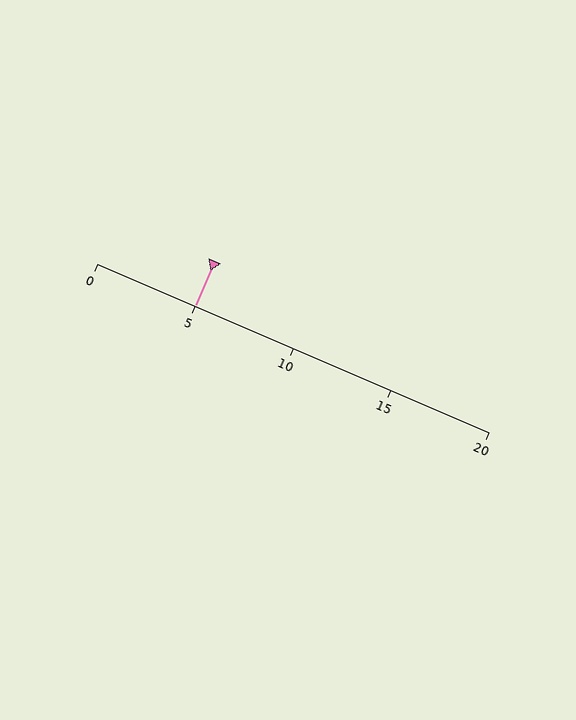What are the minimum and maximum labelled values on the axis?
The axis runs from 0 to 20.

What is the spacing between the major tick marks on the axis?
The major ticks are spaced 5 apart.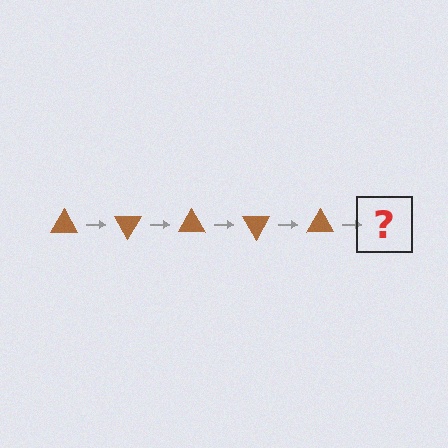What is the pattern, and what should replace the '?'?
The pattern is that the triangle rotates 60 degrees each step. The '?' should be a brown triangle rotated 300 degrees.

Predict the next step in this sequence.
The next step is a brown triangle rotated 300 degrees.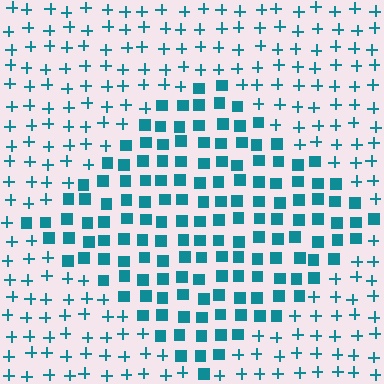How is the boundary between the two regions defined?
The boundary is defined by a change in element shape: squares inside vs. plus signs outside. All elements share the same color and spacing.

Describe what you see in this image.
The image is filled with small teal elements arranged in a uniform grid. A diamond-shaped region contains squares, while the surrounding area contains plus signs. The boundary is defined purely by the change in element shape.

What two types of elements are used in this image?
The image uses squares inside the diamond region and plus signs outside it.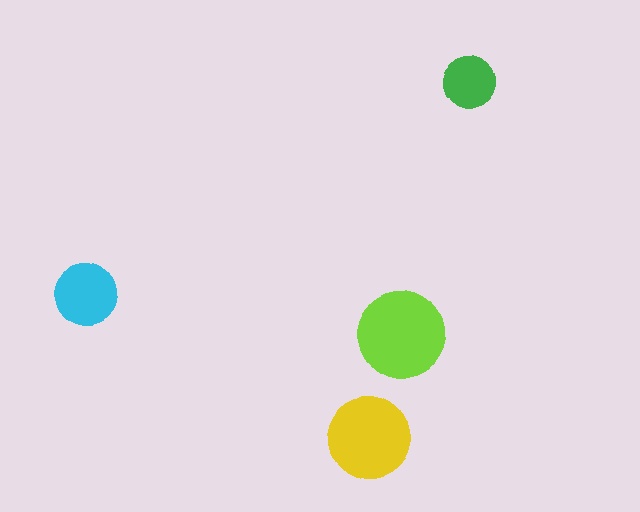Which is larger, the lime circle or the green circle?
The lime one.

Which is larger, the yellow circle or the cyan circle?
The yellow one.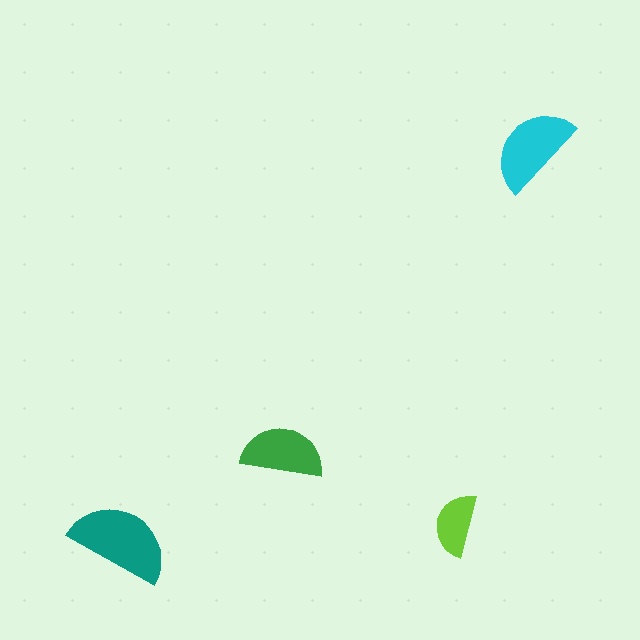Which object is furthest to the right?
The cyan semicircle is rightmost.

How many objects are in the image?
There are 4 objects in the image.